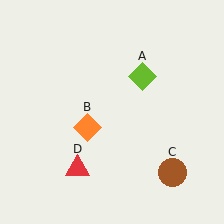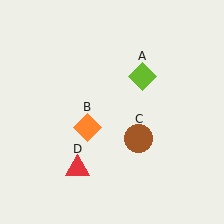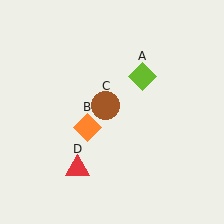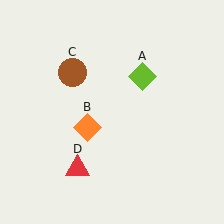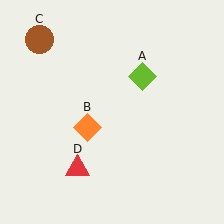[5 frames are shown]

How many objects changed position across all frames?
1 object changed position: brown circle (object C).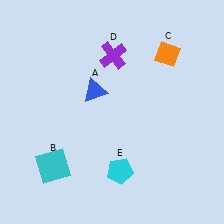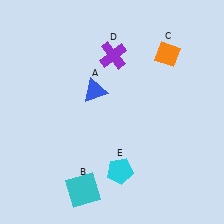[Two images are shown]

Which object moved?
The cyan square (B) moved right.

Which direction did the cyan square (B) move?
The cyan square (B) moved right.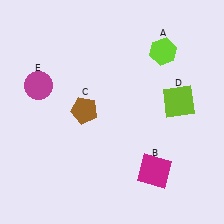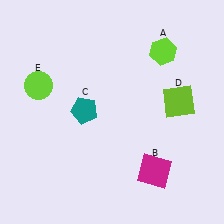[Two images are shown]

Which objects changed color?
C changed from brown to teal. E changed from magenta to lime.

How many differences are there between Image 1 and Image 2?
There are 2 differences between the two images.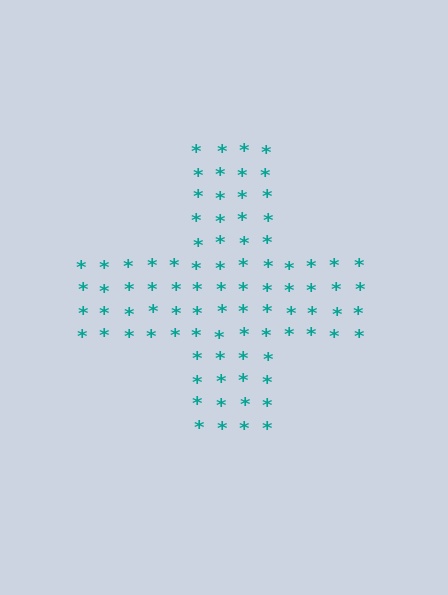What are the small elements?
The small elements are asterisks.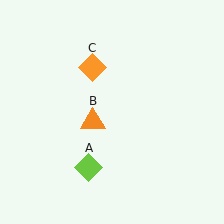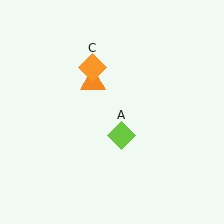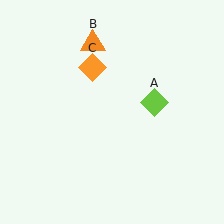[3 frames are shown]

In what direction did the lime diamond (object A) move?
The lime diamond (object A) moved up and to the right.